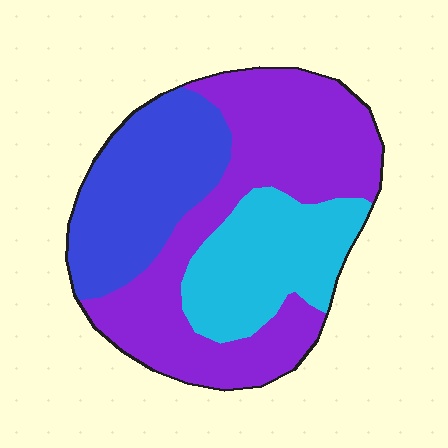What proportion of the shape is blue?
Blue takes up between a quarter and a half of the shape.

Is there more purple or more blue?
Purple.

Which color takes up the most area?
Purple, at roughly 50%.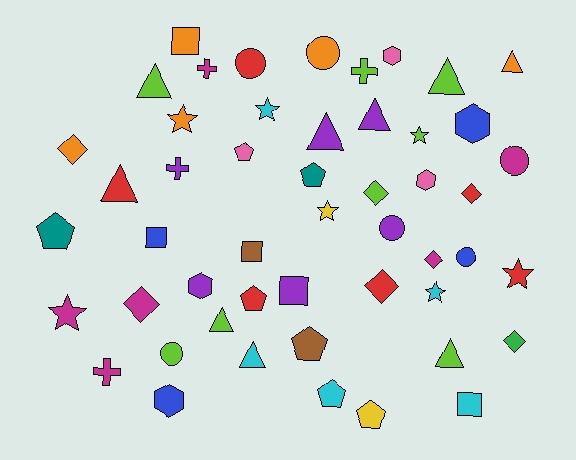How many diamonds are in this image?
There are 7 diamonds.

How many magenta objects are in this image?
There are 6 magenta objects.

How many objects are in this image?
There are 50 objects.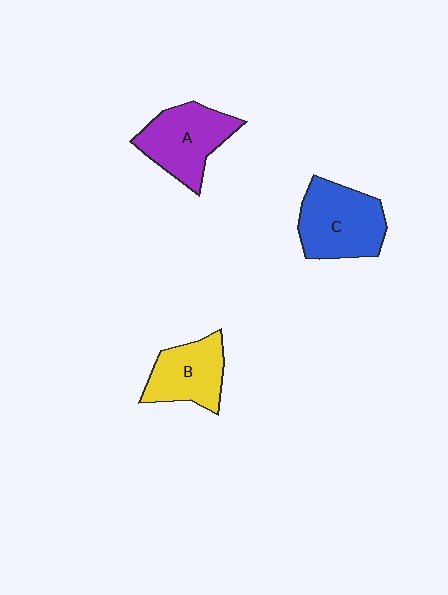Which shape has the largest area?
Shape C (blue).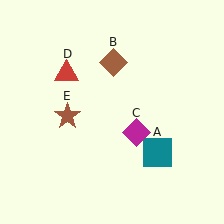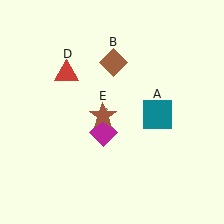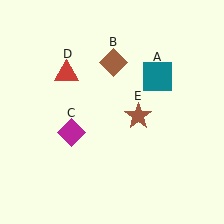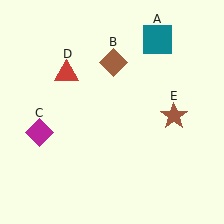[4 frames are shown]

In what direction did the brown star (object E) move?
The brown star (object E) moved right.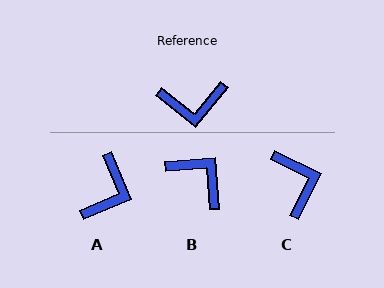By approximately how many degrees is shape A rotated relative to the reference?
Approximately 62 degrees counter-clockwise.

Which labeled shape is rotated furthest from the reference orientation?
B, about 134 degrees away.